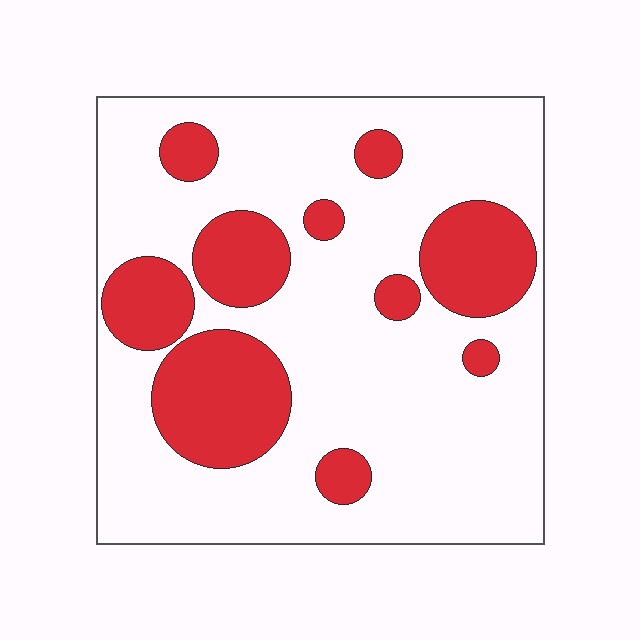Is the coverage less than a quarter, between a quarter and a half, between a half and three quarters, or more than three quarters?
Between a quarter and a half.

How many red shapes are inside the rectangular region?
10.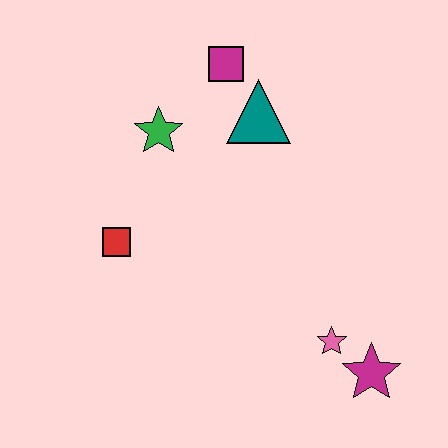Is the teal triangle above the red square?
Yes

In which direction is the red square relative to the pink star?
The red square is to the left of the pink star.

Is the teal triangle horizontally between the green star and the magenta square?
No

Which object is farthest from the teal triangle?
The magenta star is farthest from the teal triangle.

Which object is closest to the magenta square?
The teal triangle is closest to the magenta square.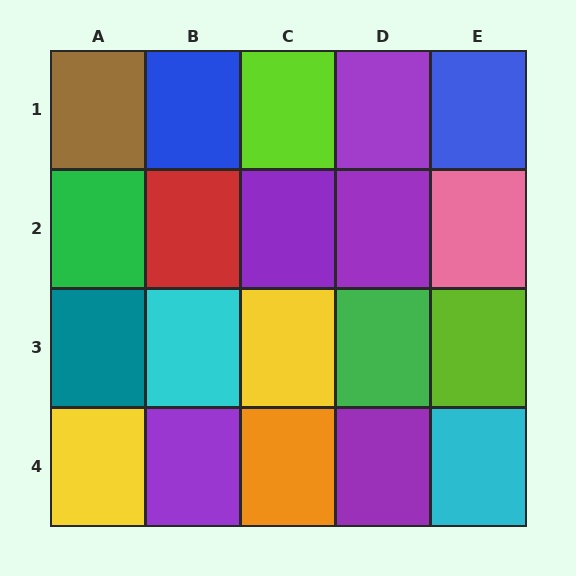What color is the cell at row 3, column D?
Green.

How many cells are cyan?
2 cells are cyan.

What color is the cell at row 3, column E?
Lime.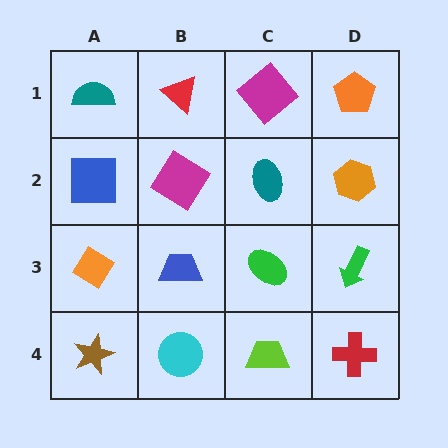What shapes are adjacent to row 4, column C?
A green ellipse (row 3, column C), a cyan circle (row 4, column B), a red cross (row 4, column D).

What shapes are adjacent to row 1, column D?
An orange hexagon (row 2, column D), a magenta diamond (row 1, column C).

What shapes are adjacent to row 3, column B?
A magenta diamond (row 2, column B), a cyan circle (row 4, column B), an orange diamond (row 3, column A), a green ellipse (row 3, column C).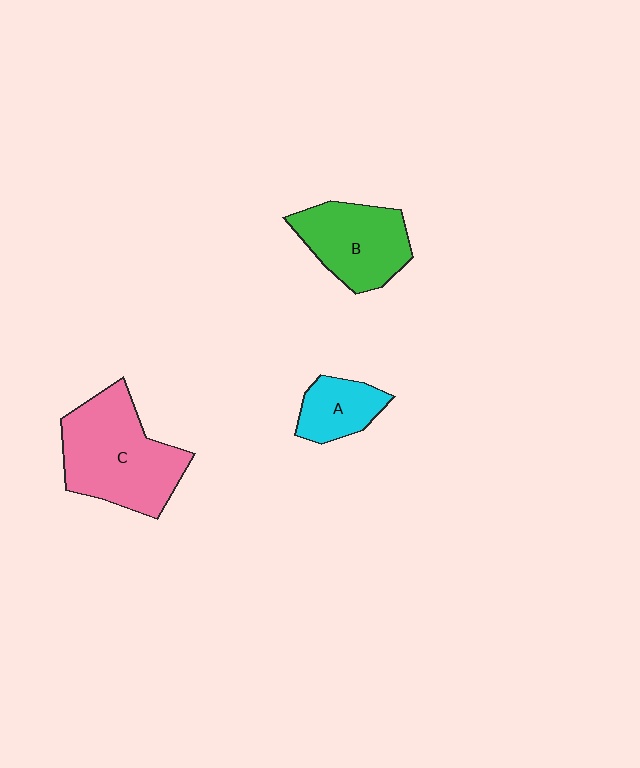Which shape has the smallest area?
Shape A (cyan).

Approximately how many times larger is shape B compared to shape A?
Approximately 1.7 times.